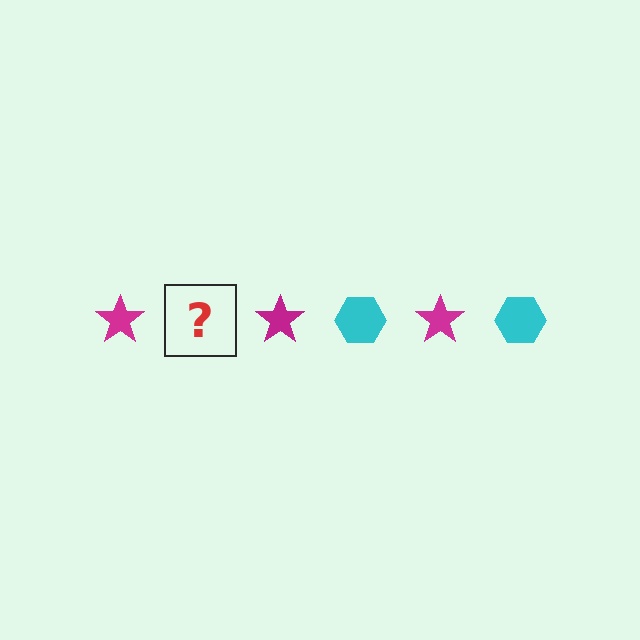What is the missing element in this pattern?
The missing element is a cyan hexagon.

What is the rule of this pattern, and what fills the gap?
The rule is that the pattern alternates between magenta star and cyan hexagon. The gap should be filled with a cyan hexagon.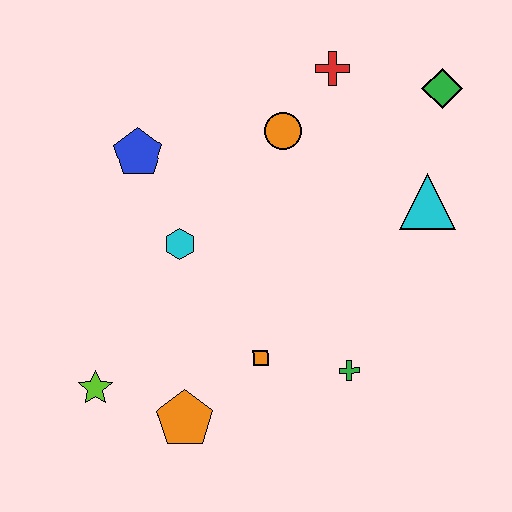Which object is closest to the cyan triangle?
The green diamond is closest to the cyan triangle.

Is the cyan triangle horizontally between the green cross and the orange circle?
No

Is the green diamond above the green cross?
Yes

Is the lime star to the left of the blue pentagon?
Yes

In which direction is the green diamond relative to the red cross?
The green diamond is to the right of the red cross.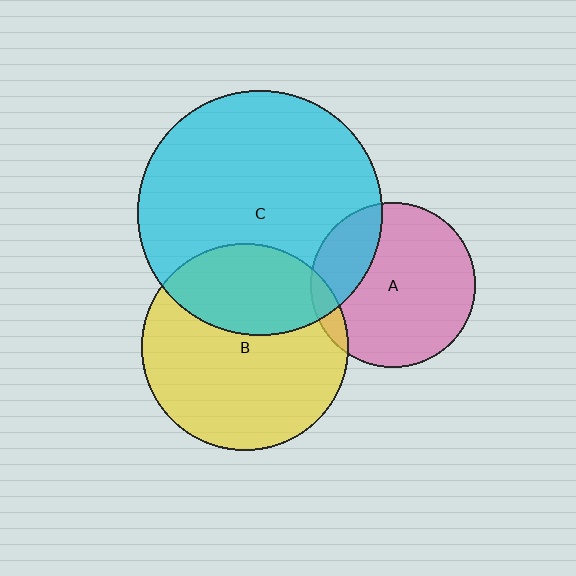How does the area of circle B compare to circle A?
Approximately 1.6 times.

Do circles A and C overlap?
Yes.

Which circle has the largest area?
Circle C (cyan).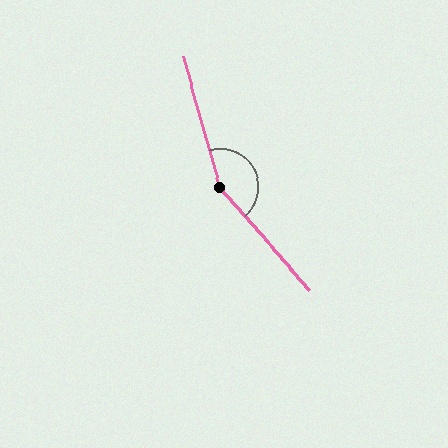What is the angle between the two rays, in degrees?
Approximately 155 degrees.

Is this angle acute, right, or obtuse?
It is obtuse.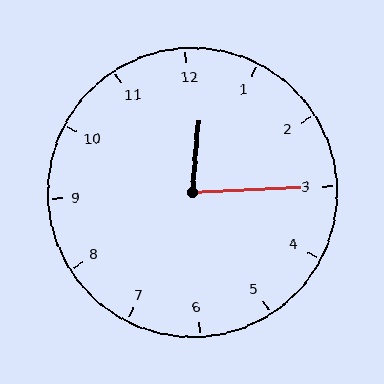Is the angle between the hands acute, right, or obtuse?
It is acute.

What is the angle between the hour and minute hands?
Approximately 82 degrees.